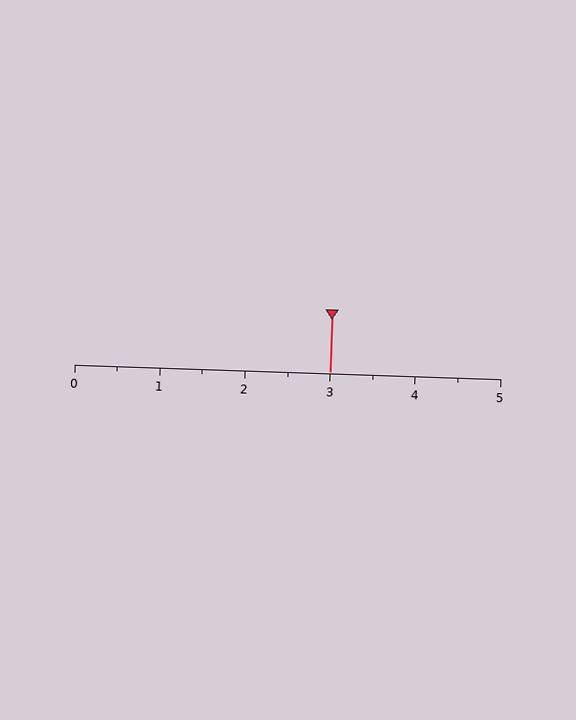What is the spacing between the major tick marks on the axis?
The major ticks are spaced 1 apart.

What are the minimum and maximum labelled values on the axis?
The axis runs from 0 to 5.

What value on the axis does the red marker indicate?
The marker indicates approximately 3.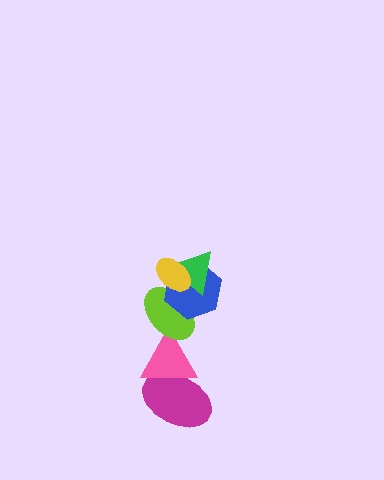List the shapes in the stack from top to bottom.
From top to bottom: the yellow ellipse, the green triangle, the blue hexagon, the lime ellipse, the pink triangle, the magenta ellipse.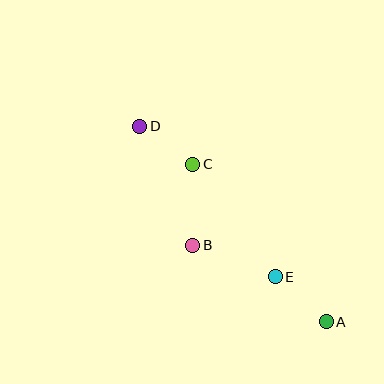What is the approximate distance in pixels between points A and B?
The distance between A and B is approximately 154 pixels.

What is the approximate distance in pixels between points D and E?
The distance between D and E is approximately 202 pixels.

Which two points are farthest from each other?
Points A and D are farthest from each other.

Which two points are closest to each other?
Points C and D are closest to each other.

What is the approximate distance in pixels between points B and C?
The distance between B and C is approximately 81 pixels.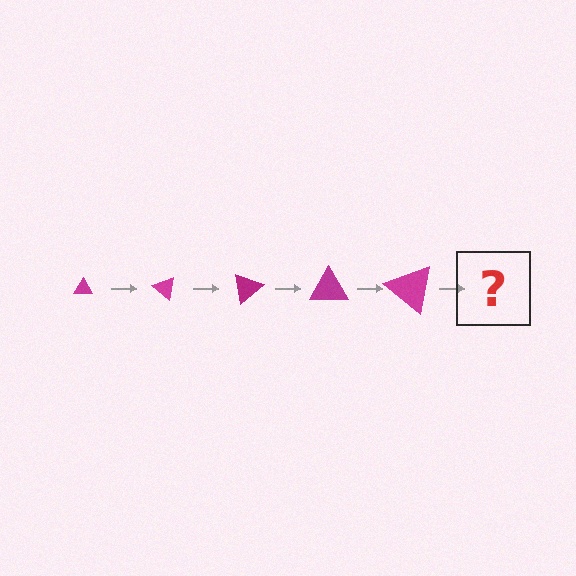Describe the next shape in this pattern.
It should be a triangle, larger than the previous one and rotated 200 degrees from the start.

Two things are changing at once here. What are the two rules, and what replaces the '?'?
The two rules are that the triangle grows larger each step and it rotates 40 degrees each step. The '?' should be a triangle, larger than the previous one and rotated 200 degrees from the start.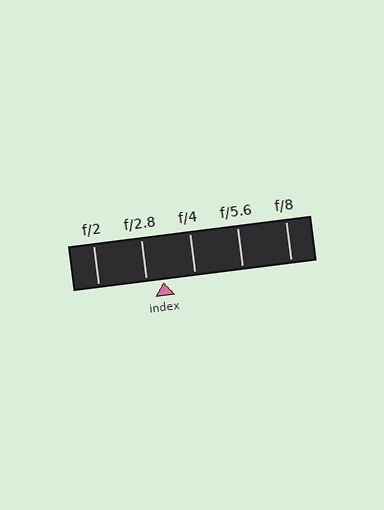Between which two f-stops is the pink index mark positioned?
The index mark is between f/2.8 and f/4.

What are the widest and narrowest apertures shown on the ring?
The widest aperture shown is f/2 and the narrowest is f/8.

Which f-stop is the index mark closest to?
The index mark is closest to f/2.8.